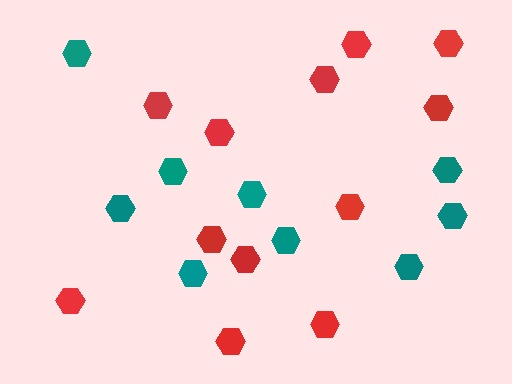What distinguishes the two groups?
There are 2 groups: one group of teal hexagons (9) and one group of red hexagons (12).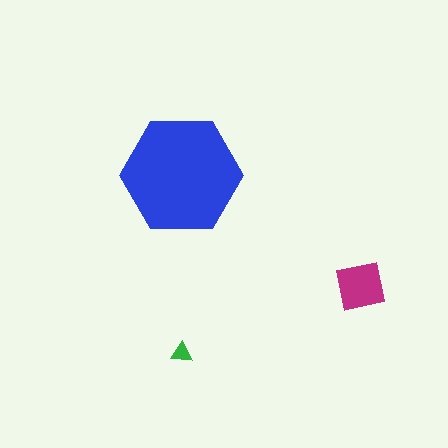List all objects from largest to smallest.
The blue hexagon, the magenta square, the green triangle.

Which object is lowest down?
The green triangle is bottommost.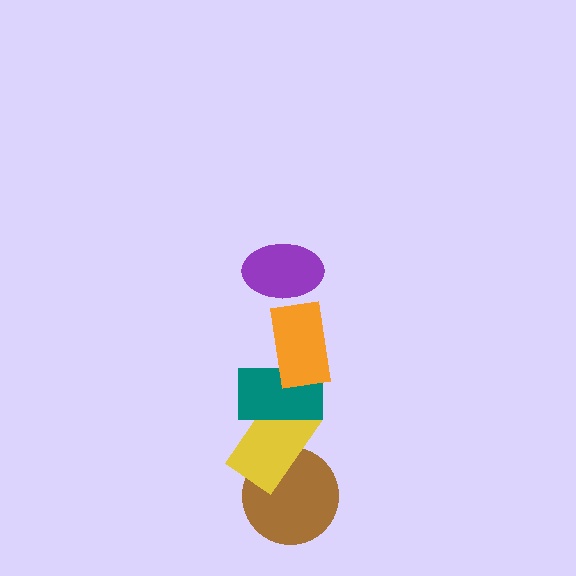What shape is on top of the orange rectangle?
The purple ellipse is on top of the orange rectangle.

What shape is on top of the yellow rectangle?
The teal rectangle is on top of the yellow rectangle.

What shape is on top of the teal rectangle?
The orange rectangle is on top of the teal rectangle.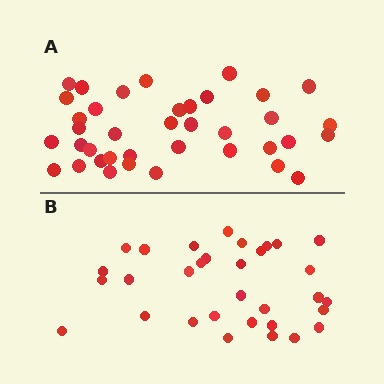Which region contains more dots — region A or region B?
Region A (the top region) has more dots.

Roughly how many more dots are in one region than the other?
Region A has about 6 more dots than region B.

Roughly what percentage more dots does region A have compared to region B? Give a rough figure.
About 20% more.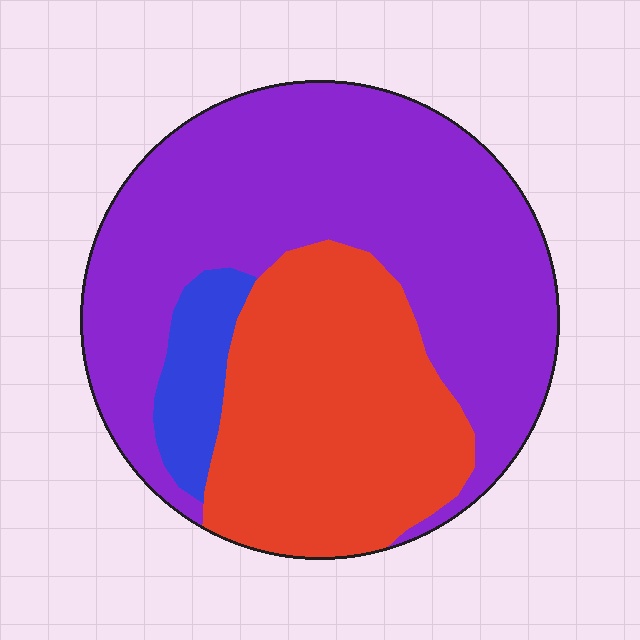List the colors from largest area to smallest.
From largest to smallest: purple, red, blue.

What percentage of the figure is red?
Red covers 35% of the figure.